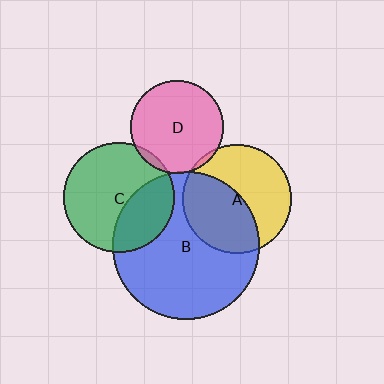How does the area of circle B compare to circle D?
Approximately 2.5 times.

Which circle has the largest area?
Circle B (blue).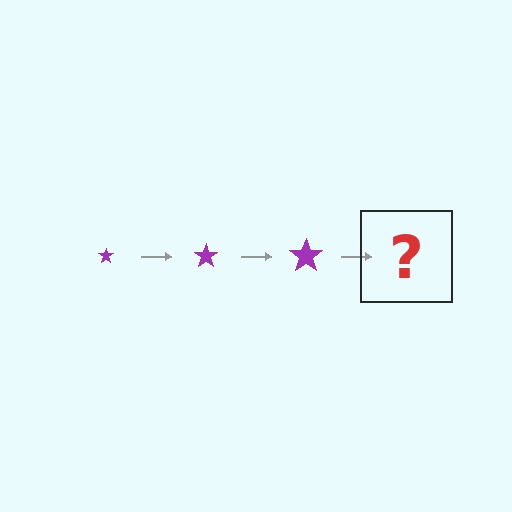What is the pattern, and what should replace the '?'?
The pattern is that the star gets progressively larger each step. The '?' should be a purple star, larger than the previous one.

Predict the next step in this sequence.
The next step is a purple star, larger than the previous one.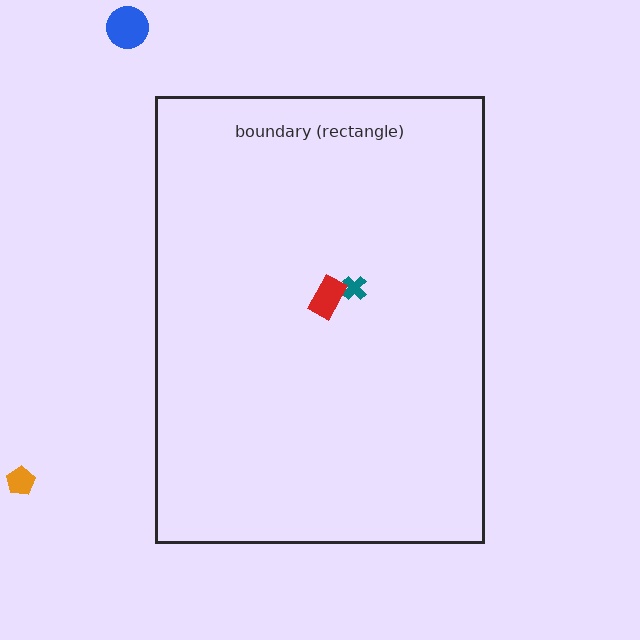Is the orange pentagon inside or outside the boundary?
Outside.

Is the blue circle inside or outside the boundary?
Outside.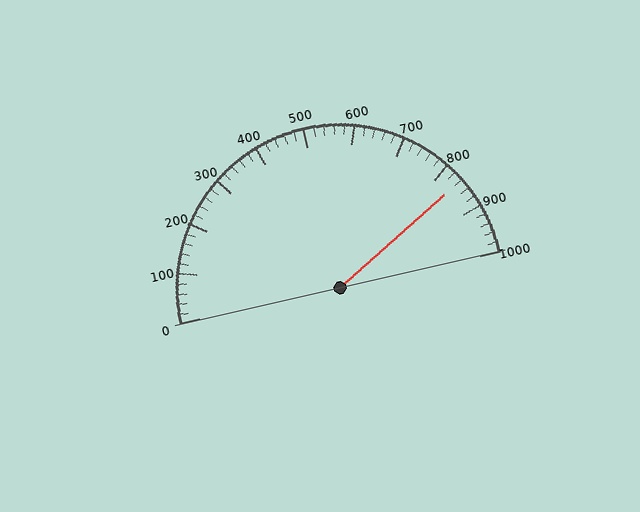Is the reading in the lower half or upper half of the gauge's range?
The reading is in the upper half of the range (0 to 1000).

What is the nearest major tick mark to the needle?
The nearest major tick mark is 800.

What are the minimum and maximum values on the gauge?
The gauge ranges from 0 to 1000.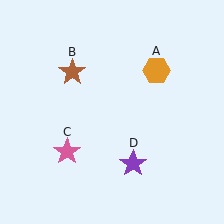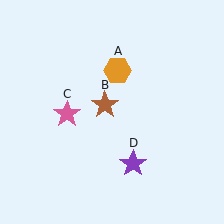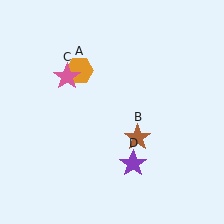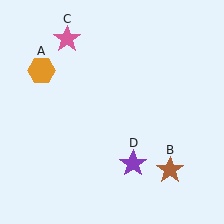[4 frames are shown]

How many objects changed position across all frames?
3 objects changed position: orange hexagon (object A), brown star (object B), pink star (object C).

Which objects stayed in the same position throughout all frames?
Purple star (object D) remained stationary.